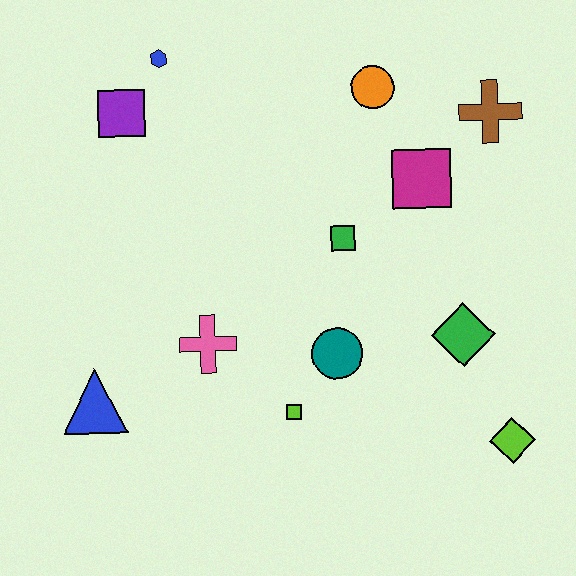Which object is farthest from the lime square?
The blue hexagon is farthest from the lime square.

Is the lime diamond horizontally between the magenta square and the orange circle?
No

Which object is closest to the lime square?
The teal circle is closest to the lime square.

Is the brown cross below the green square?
No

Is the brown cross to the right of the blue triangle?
Yes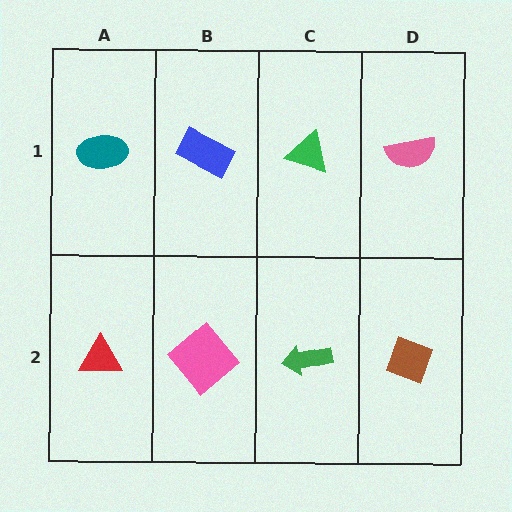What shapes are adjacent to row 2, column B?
A blue rectangle (row 1, column B), a red triangle (row 2, column A), a green arrow (row 2, column C).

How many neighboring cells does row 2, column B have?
3.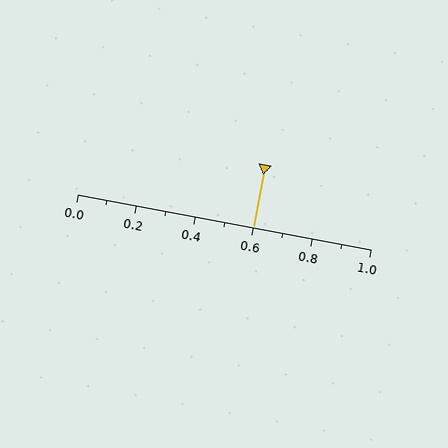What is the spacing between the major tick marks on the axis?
The major ticks are spaced 0.2 apart.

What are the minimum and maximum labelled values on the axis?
The axis runs from 0.0 to 1.0.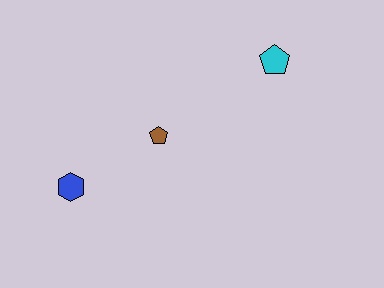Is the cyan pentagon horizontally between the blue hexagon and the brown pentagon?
No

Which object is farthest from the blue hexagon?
The cyan pentagon is farthest from the blue hexagon.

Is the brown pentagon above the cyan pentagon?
No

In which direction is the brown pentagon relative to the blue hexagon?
The brown pentagon is to the right of the blue hexagon.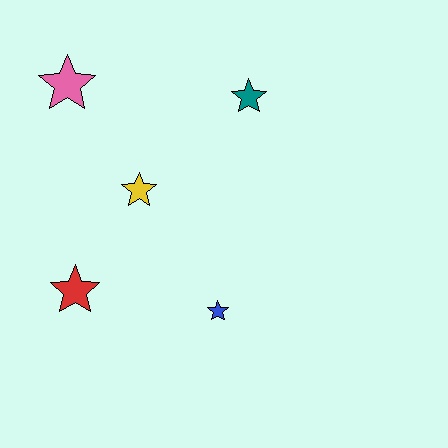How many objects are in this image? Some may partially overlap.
There are 5 objects.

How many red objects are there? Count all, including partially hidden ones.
There is 1 red object.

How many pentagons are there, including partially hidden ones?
There are no pentagons.